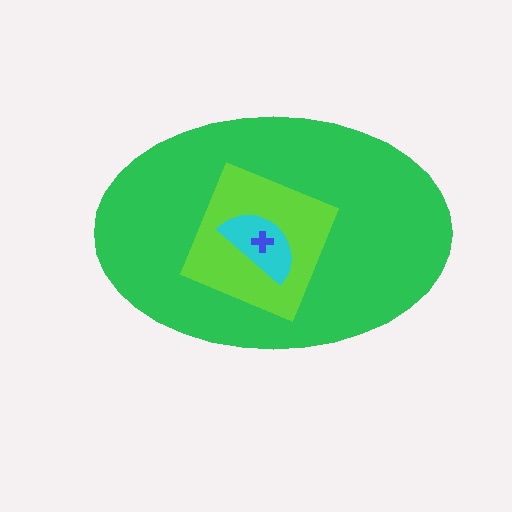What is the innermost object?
The blue cross.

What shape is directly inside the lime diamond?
The cyan semicircle.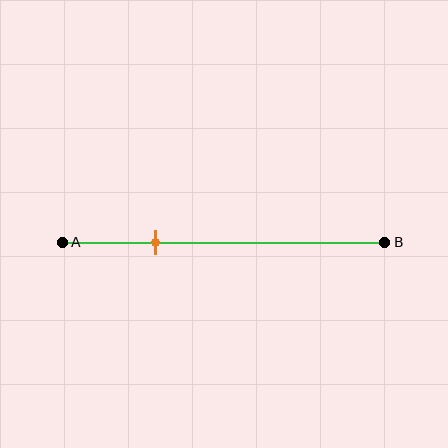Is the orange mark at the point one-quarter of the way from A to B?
No, the mark is at about 30% from A, not at the 25% one-quarter point.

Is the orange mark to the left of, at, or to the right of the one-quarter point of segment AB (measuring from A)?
The orange mark is to the right of the one-quarter point of segment AB.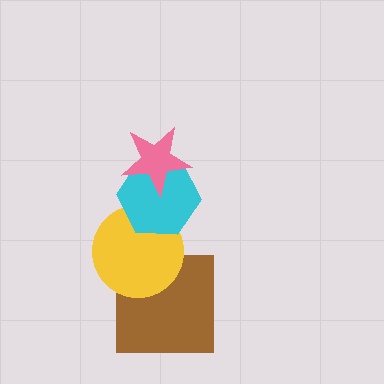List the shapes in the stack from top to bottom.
From top to bottom: the pink star, the cyan hexagon, the yellow circle, the brown square.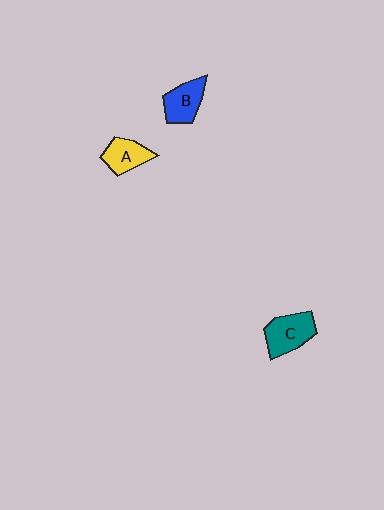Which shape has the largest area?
Shape C (teal).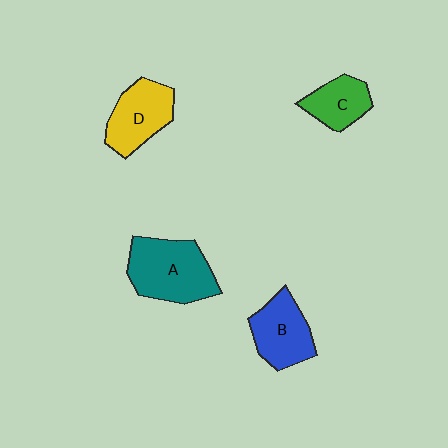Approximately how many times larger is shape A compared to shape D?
Approximately 1.3 times.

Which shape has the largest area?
Shape A (teal).